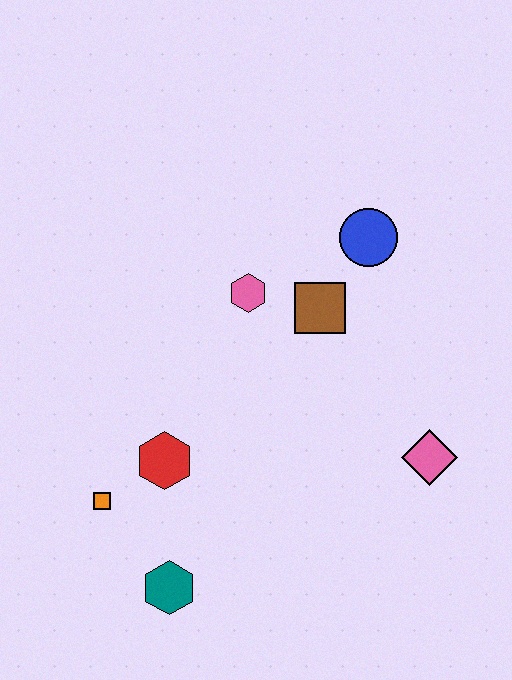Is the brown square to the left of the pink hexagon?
No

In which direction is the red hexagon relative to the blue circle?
The red hexagon is below the blue circle.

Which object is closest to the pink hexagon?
The brown square is closest to the pink hexagon.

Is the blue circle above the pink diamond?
Yes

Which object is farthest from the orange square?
The blue circle is farthest from the orange square.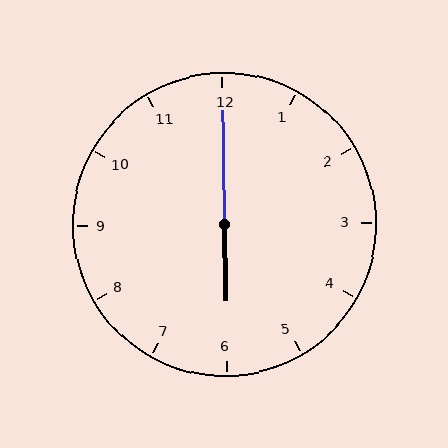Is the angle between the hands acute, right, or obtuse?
It is obtuse.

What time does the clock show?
6:00.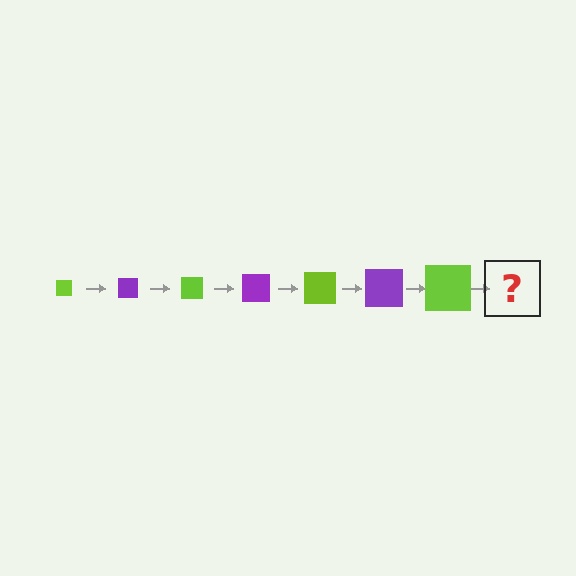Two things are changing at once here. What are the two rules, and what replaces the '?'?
The two rules are that the square grows larger each step and the color cycles through lime and purple. The '?' should be a purple square, larger than the previous one.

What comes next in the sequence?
The next element should be a purple square, larger than the previous one.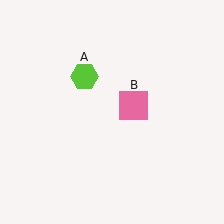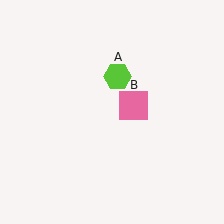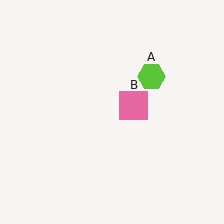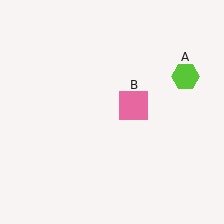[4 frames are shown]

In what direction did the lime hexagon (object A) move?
The lime hexagon (object A) moved right.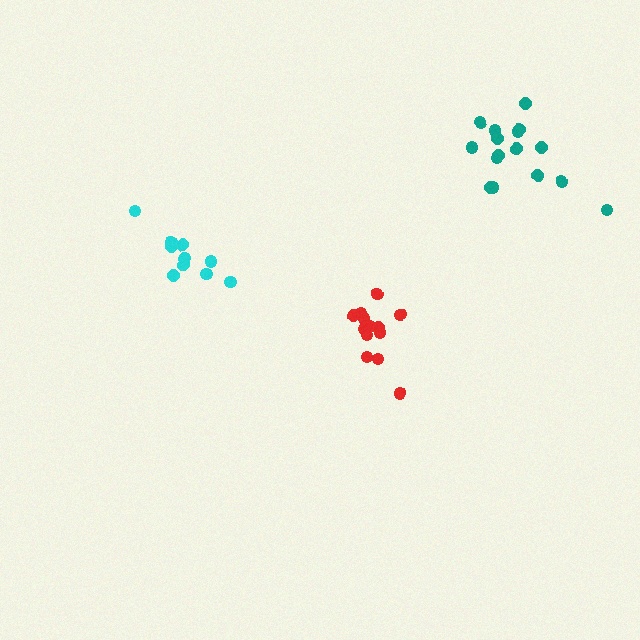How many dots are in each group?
Group 1: 16 dots, Group 2: 10 dots, Group 3: 13 dots (39 total).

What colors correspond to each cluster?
The clusters are colored: teal, cyan, red.